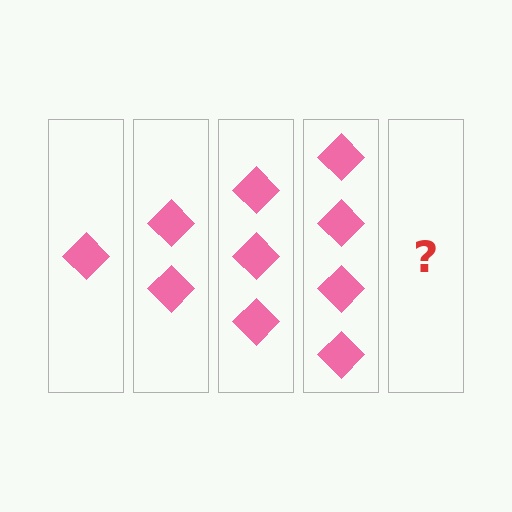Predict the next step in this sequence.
The next step is 5 diamonds.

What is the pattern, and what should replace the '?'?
The pattern is that each step adds one more diamond. The '?' should be 5 diamonds.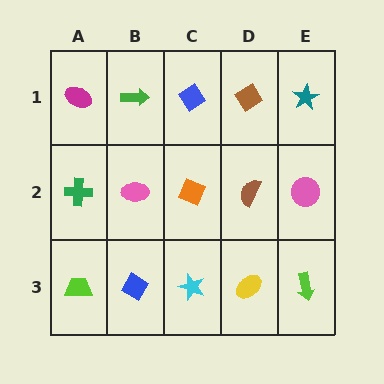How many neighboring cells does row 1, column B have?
3.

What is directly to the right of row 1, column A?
A green arrow.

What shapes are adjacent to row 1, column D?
A brown semicircle (row 2, column D), a blue diamond (row 1, column C), a teal star (row 1, column E).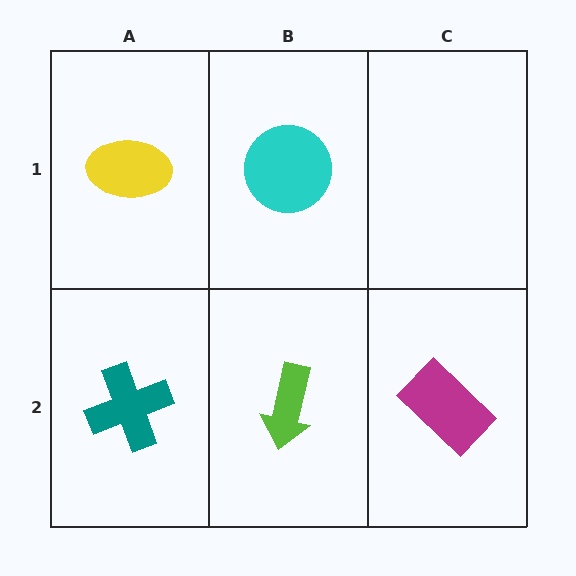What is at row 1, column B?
A cyan circle.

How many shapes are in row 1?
2 shapes.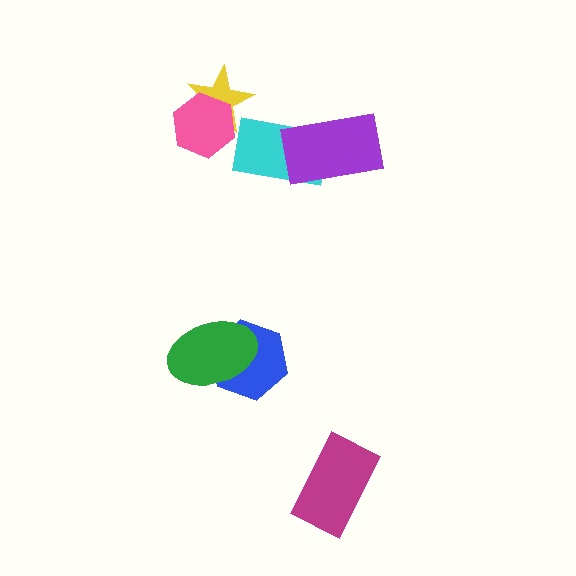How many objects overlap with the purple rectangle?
1 object overlaps with the purple rectangle.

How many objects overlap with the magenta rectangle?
0 objects overlap with the magenta rectangle.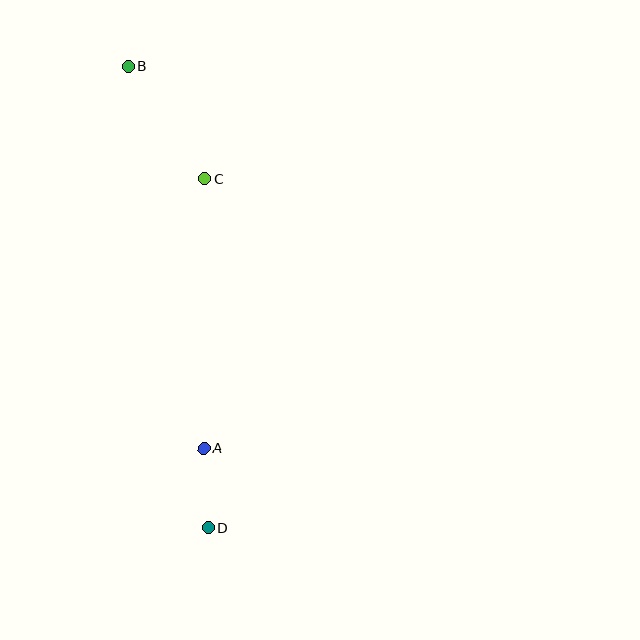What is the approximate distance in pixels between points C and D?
The distance between C and D is approximately 349 pixels.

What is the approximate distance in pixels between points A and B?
The distance between A and B is approximately 389 pixels.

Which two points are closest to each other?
Points A and D are closest to each other.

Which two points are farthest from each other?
Points B and D are farthest from each other.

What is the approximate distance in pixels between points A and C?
The distance between A and C is approximately 269 pixels.